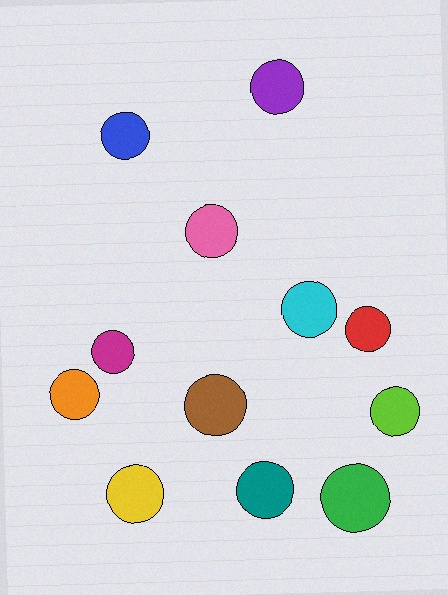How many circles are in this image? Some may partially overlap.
There are 12 circles.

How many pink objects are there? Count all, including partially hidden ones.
There is 1 pink object.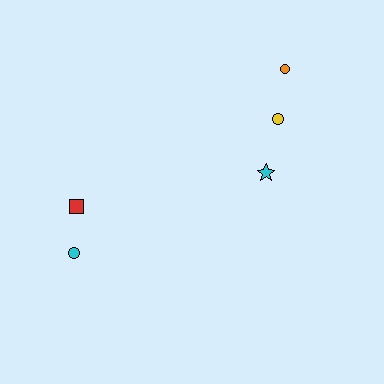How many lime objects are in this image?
There are no lime objects.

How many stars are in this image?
There is 1 star.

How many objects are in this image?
There are 5 objects.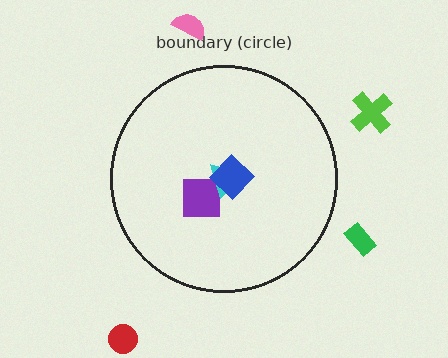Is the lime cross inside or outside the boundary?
Outside.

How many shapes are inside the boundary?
3 inside, 4 outside.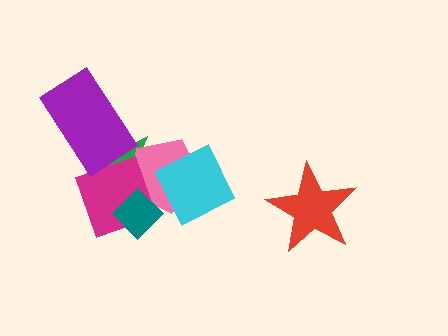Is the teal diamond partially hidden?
No, no other shape covers it.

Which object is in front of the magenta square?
The teal diamond is in front of the magenta square.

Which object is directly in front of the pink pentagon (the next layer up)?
The magenta square is directly in front of the pink pentagon.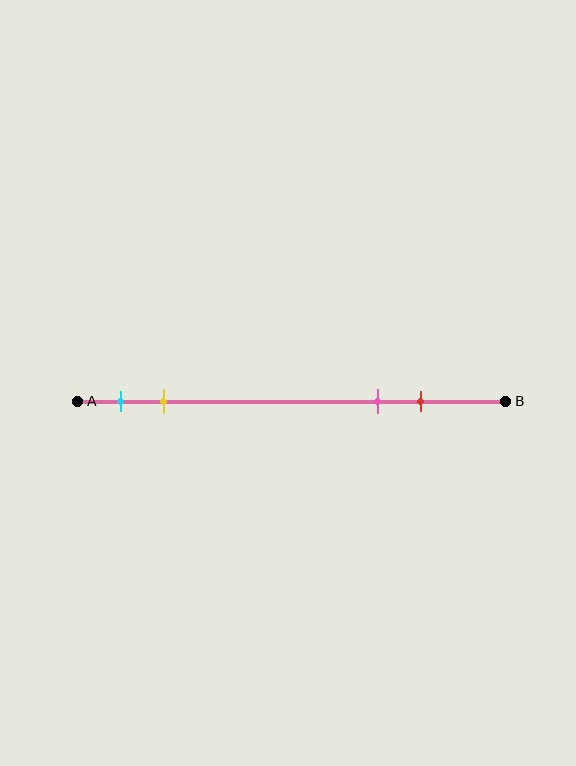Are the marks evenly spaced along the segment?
No, the marks are not evenly spaced.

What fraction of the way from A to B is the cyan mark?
The cyan mark is approximately 10% (0.1) of the way from A to B.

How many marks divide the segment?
There are 4 marks dividing the segment.